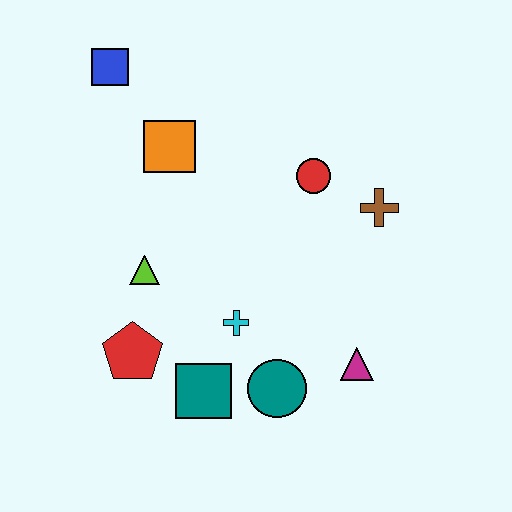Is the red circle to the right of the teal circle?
Yes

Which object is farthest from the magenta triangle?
The blue square is farthest from the magenta triangle.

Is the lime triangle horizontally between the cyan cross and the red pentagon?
Yes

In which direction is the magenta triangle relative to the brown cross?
The magenta triangle is below the brown cross.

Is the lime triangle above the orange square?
No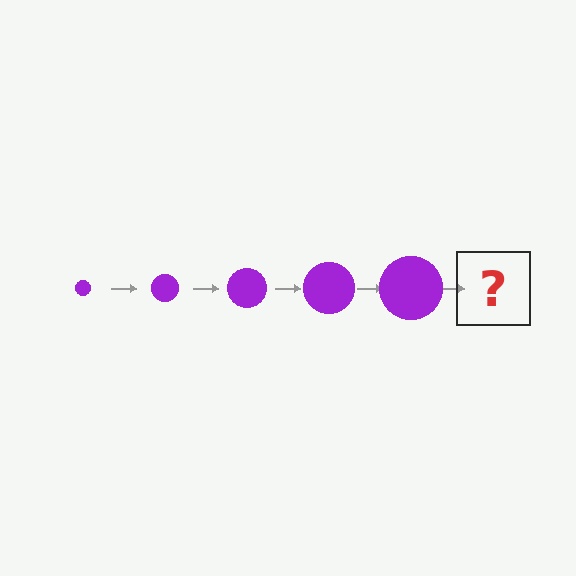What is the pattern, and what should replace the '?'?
The pattern is that the circle gets progressively larger each step. The '?' should be a purple circle, larger than the previous one.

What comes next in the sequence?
The next element should be a purple circle, larger than the previous one.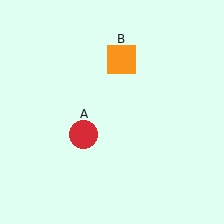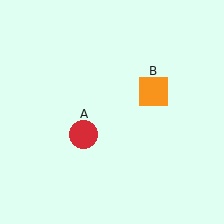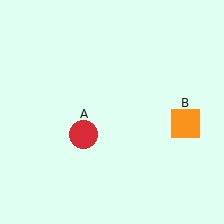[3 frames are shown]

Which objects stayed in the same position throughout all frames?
Red circle (object A) remained stationary.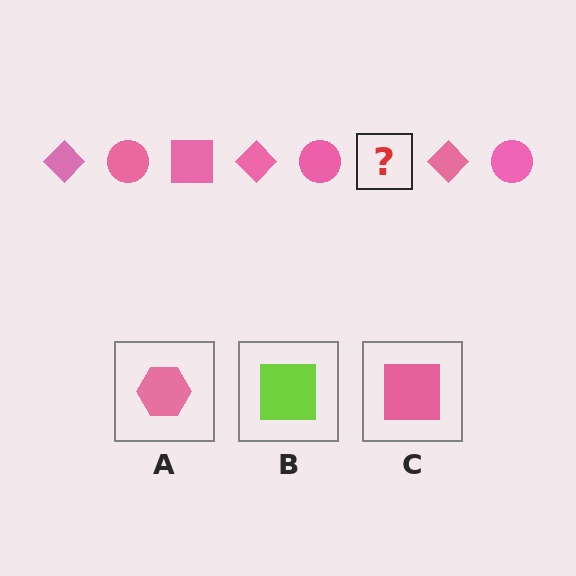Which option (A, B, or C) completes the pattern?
C.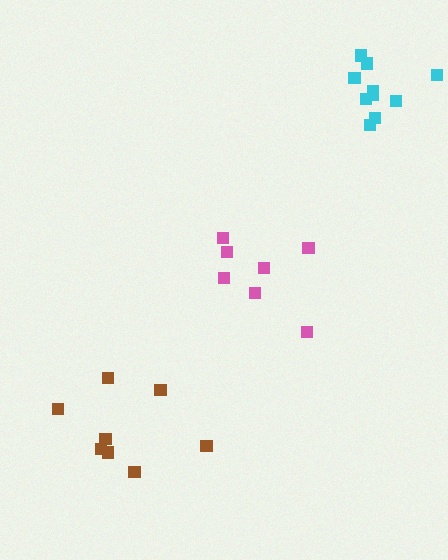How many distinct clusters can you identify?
There are 3 distinct clusters.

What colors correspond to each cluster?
The clusters are colored: pink, cyan, brown.